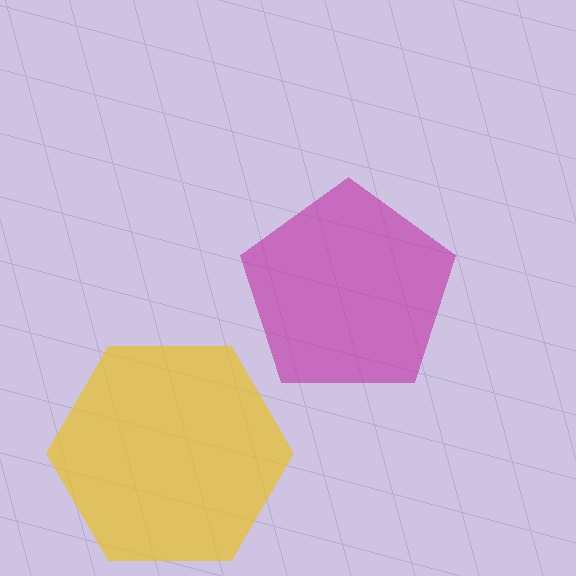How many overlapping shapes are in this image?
There are 2 overlapping shapes in the image.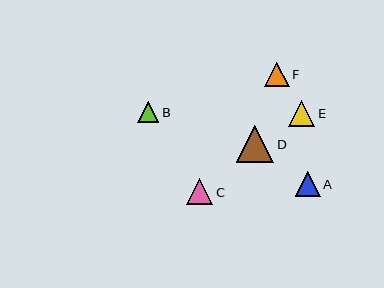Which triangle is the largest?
Triangle D is the largest with a size of approximately 38 pixels.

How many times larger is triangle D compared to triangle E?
Triangle D is approximately 1.4 times the size of triangle E.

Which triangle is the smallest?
Triangle B is the smallest with a size of approximately 21 pixels.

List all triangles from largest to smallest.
From largest to smallest: D, E, C, A, F, B.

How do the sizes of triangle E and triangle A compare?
Triangle E and triangle A are approximately the same size.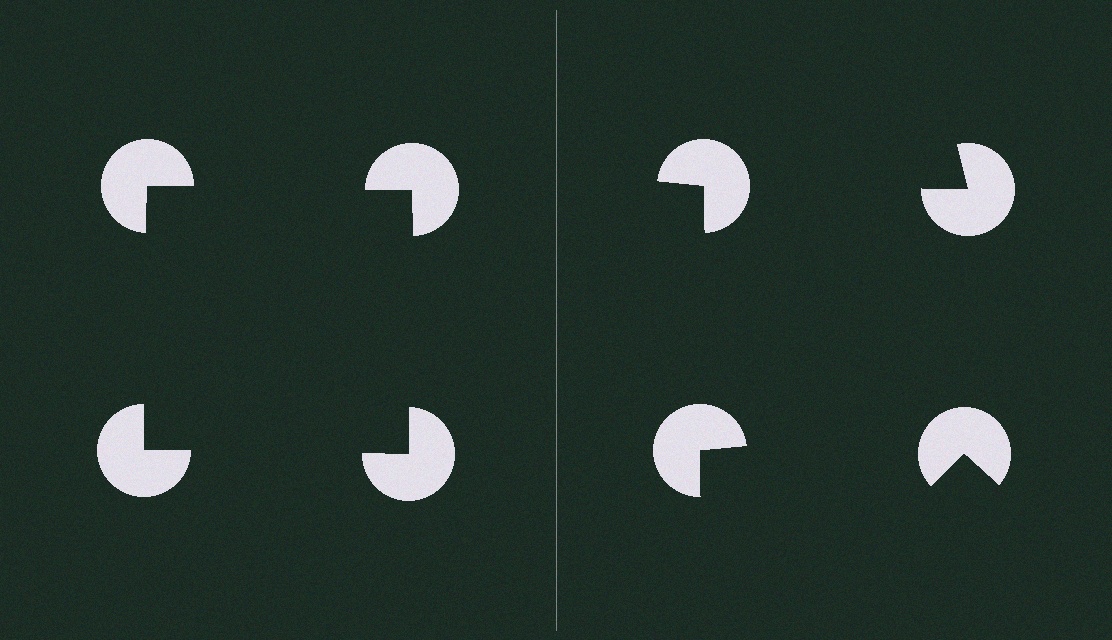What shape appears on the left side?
An illusory square.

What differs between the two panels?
The pac-man discs are positioned identically on both sides; only the wedge orientations differ. On the left they align to a square; on the right they are misaligned.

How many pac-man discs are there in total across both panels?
8 — 4 on each side.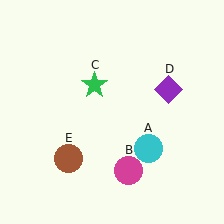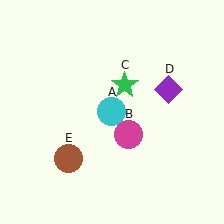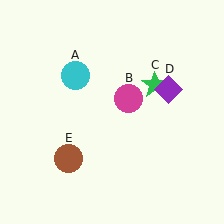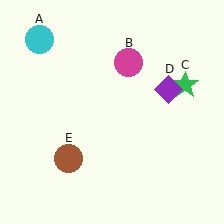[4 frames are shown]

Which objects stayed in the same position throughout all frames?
Purple diamond (object D) and brown circle (object E) remained stationary.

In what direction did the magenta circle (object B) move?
The magenta circle (object B) moved up.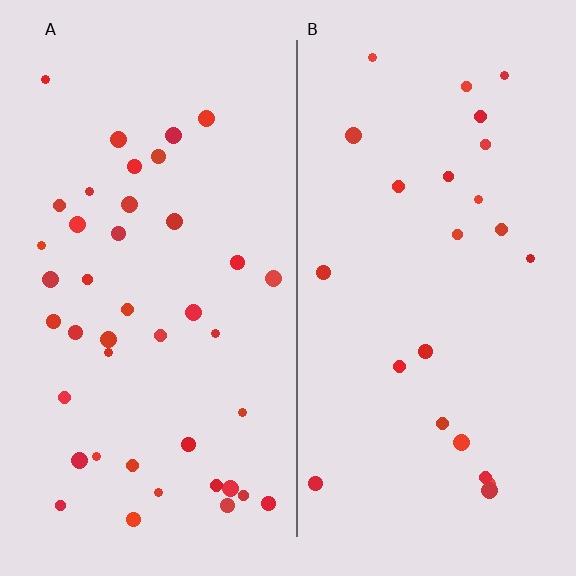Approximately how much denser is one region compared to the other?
Approximately 1.7× — region A over region B.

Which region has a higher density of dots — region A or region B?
A (the left).